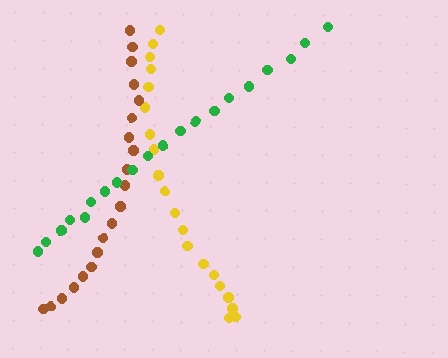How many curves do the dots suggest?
There are 3 distinct paths.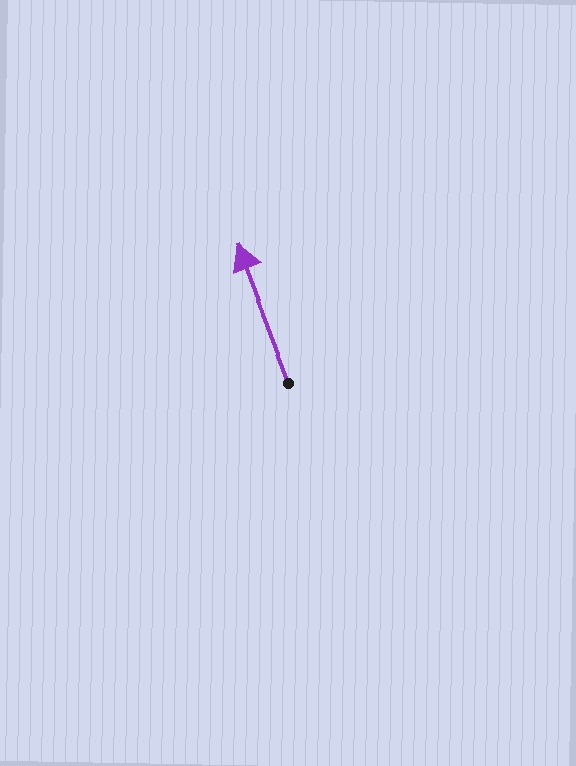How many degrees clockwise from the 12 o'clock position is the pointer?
Approximately 339 degrees.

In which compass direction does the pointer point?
North.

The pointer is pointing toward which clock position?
Roughly 11 o'clock.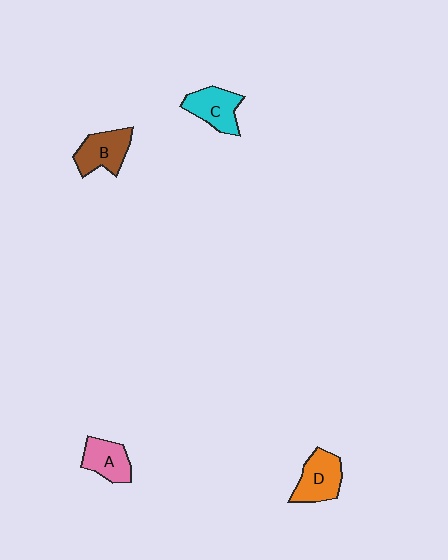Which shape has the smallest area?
Shape A (pink).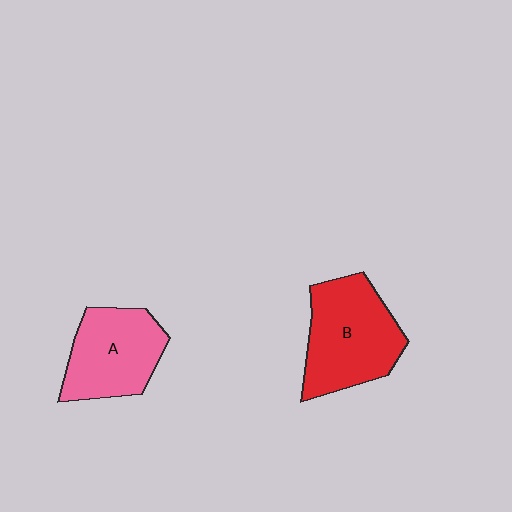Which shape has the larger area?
Shape B (red).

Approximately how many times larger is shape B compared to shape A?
Approximately 1.2 times.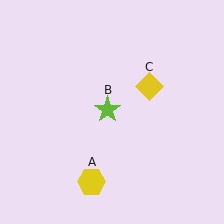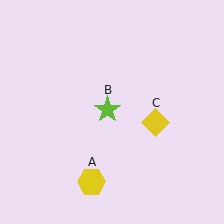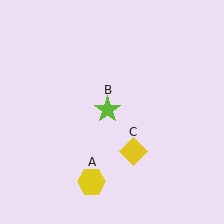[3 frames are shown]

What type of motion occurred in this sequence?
The yellow diamond (object C) rotated clockwise around the center of the scene.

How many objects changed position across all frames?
1 object changed position: yellow diamond (object C).